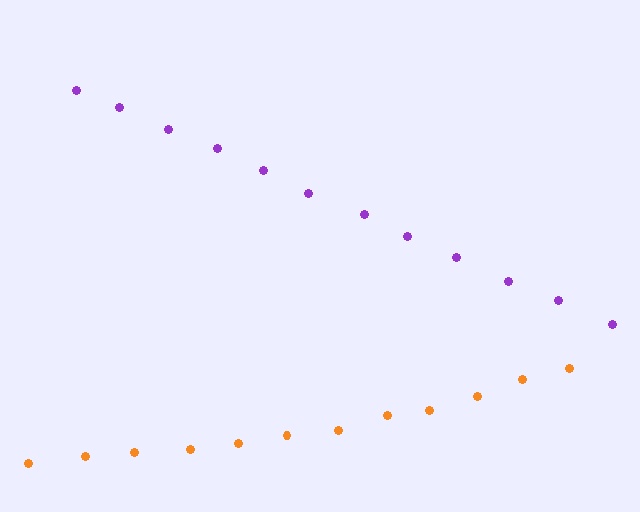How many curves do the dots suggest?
There are 2 distinct paths.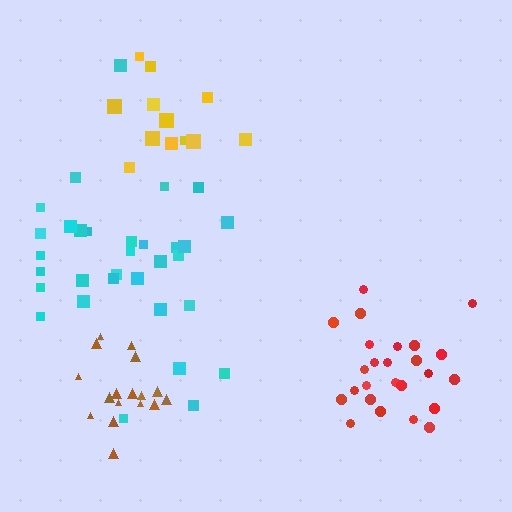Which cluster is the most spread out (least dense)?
Cyan.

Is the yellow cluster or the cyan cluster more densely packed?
Yellow.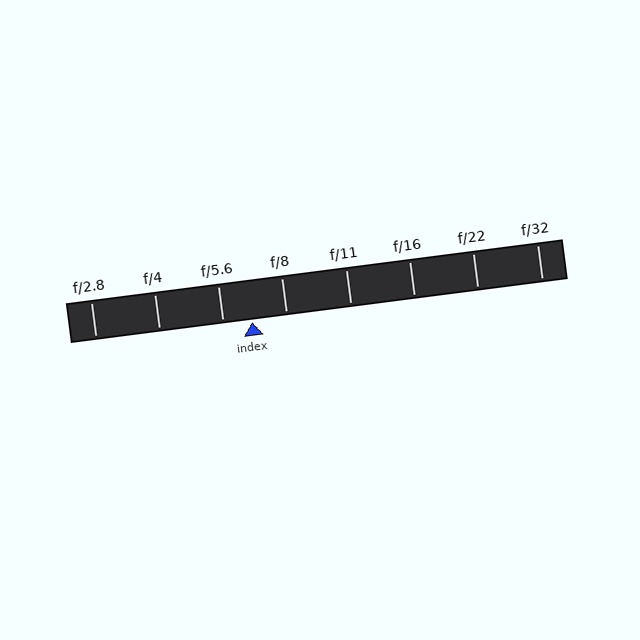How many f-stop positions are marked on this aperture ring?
There are 8 f-stop positions marked.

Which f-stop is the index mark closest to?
The index mark is closest to f/5.6.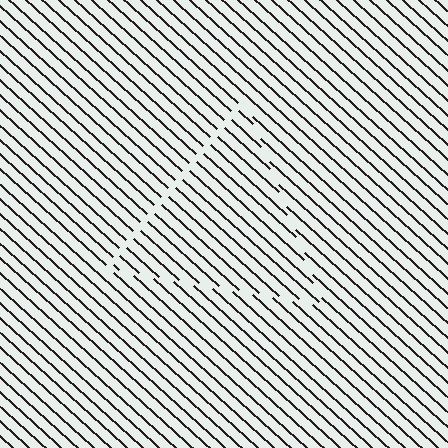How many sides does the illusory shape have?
3 sides — the line-ends trace a triangle.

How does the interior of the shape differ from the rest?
The interior of the shape contains the same grating, shifted by half a period — the contour is defined by the phase discontinuity where line-ends from the inner and outer gratings abut.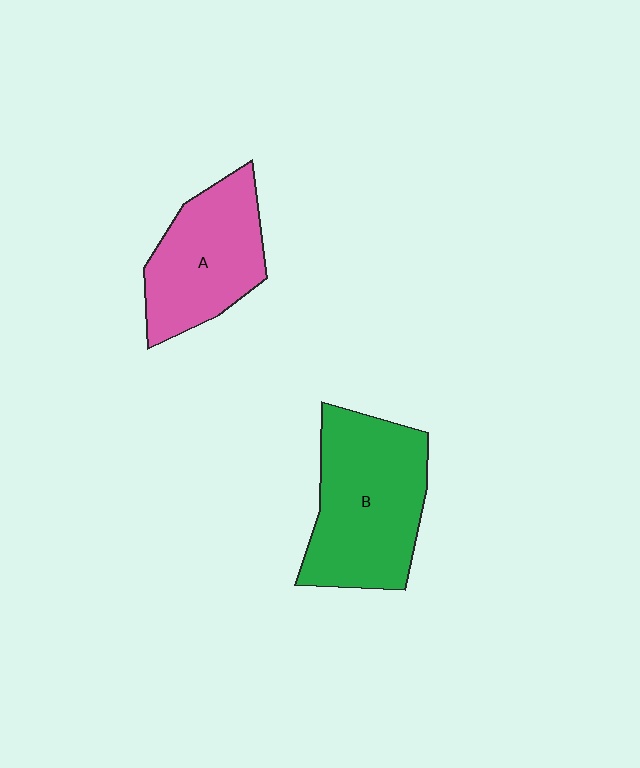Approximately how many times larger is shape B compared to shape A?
Approximately 1.3 times.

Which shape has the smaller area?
Shape A (pink).